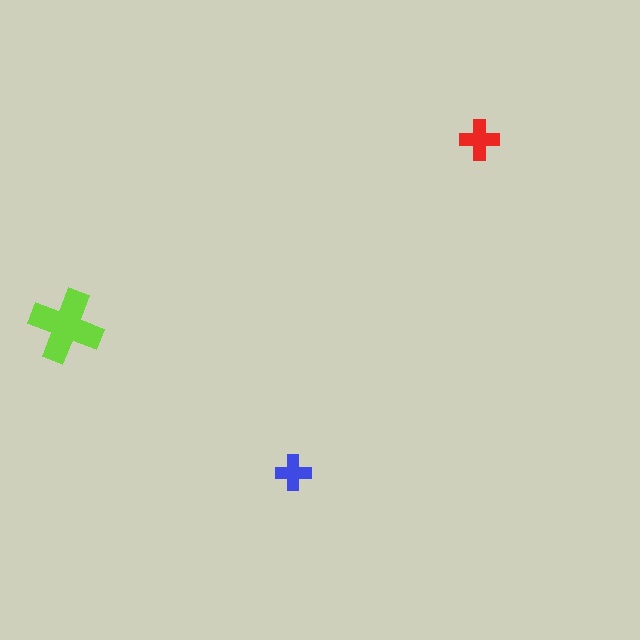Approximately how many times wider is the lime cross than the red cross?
About 2 times wider.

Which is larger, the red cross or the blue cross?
The red one.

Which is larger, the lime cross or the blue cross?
The lime one.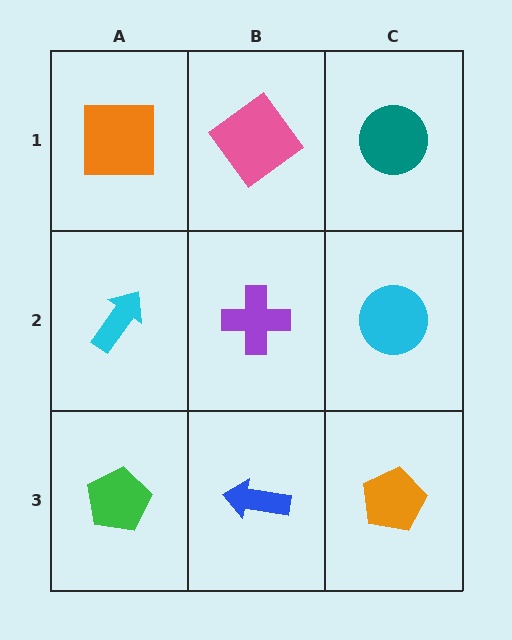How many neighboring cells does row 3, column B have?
3.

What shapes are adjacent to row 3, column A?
A cyan arrow (row 2, column A), a blue arrow (row 3, column B).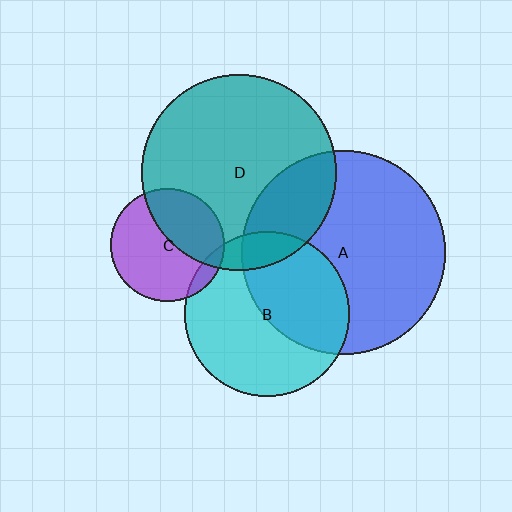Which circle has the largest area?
Circle A (blue).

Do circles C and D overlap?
Yes.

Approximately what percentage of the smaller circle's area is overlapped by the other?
Approximately 40%.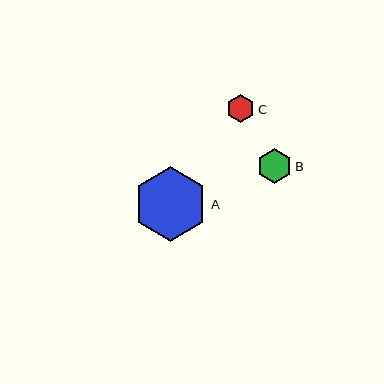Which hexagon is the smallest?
Hexagon C is the smallest with a size of approximately 28 pixels.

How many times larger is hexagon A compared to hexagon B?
Hexagon A is approximately 2.2 times the size of hexagon B.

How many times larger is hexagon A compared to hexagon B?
Hexagon A is approximately 2.2 times the size of hexagon B.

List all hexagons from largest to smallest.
From largest to smallest: A, B, C.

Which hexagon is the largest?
Hexagon A is the largest with a size of approximately 75 pixels.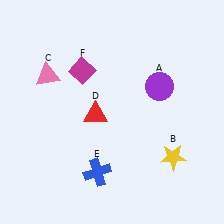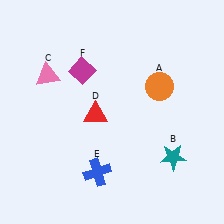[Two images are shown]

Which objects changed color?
A changed from purple to orange. B changed from yellow to teal.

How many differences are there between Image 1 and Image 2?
There are 2 differences between the two images.